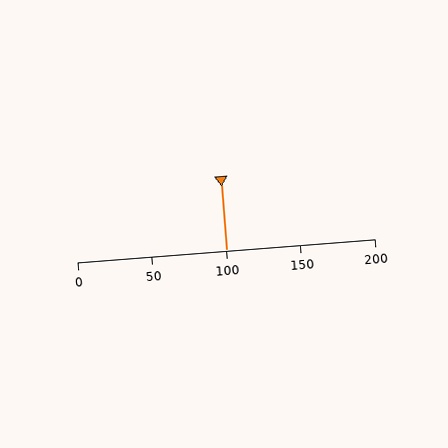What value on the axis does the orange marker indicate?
The marker indicates approximately 100.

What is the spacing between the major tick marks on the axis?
The major ticks are spaced 50 apart.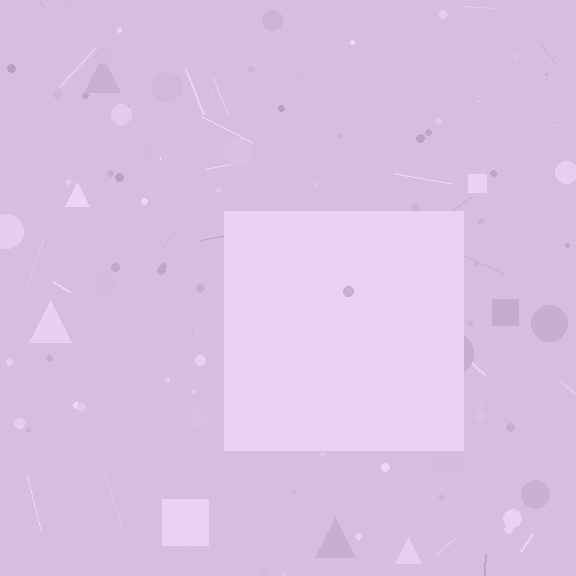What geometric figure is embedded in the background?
A square is embedded in the background.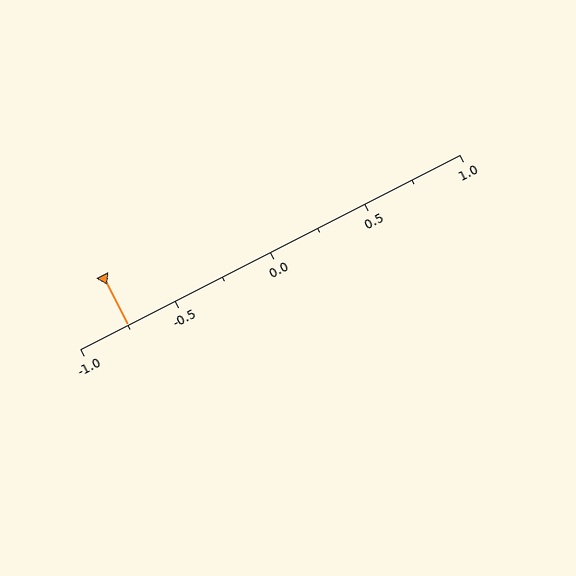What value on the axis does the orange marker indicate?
The marker indicates approximately -0.75.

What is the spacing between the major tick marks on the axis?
The major ticks are spaced 0.5 apart.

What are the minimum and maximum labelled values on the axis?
The axis runs from -1.0 to 1.0.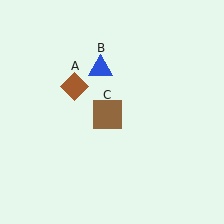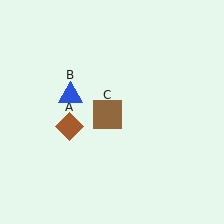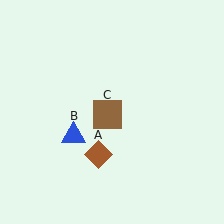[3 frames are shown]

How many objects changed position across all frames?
2 objects changed position: brown diamond (object A), blue triangle (object B).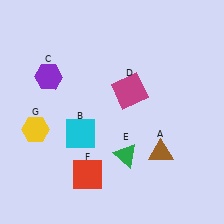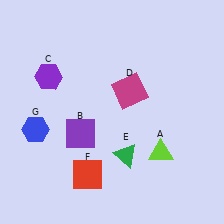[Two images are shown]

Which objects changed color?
A changed from brown to lime. B changed from cyan to purple. G changed from yellow to blue.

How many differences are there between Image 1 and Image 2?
There are 3 differences between the two images.